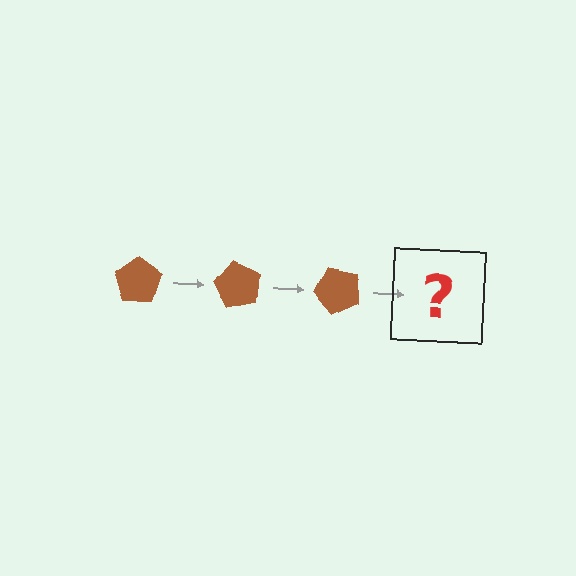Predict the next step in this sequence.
The next step is a brown pentagon rotated 180 degrees.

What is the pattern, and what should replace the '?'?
The pattern is that the pentagon rotates 60 degrees each step. The '?' should be a brown pentagon rotated 180 degrees.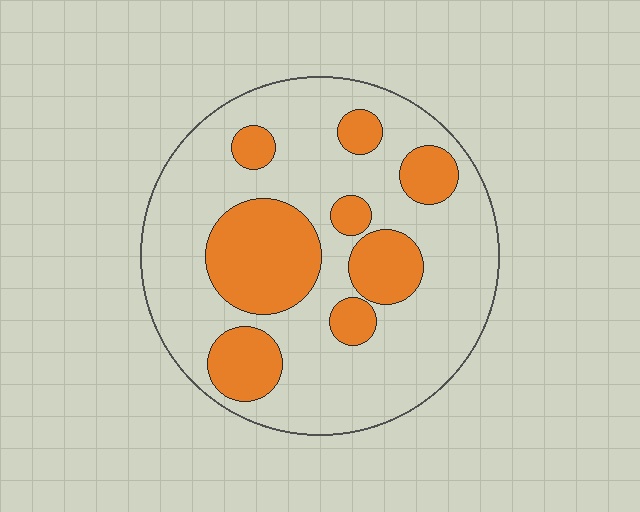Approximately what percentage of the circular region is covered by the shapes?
Approximately 30%.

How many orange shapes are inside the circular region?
8.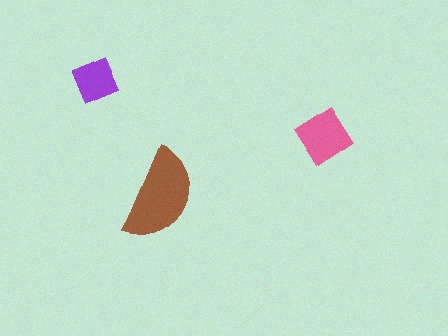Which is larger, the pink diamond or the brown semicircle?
The brown semicircle.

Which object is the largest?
The brown semicircle.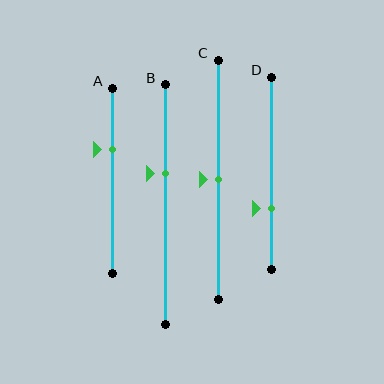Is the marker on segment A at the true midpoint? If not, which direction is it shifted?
No, the marker on segment A is shifted upward by about 17% of the segment length.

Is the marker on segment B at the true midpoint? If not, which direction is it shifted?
No, the marker on segment B is shifted upward by about 13% of the segment length.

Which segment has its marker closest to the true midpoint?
Segment C has its marker closest to the true midpoint.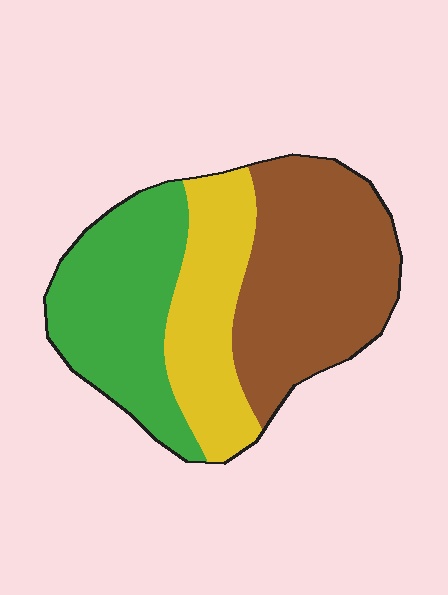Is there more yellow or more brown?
Brown.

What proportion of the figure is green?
Green takes up between a quarter and a half of the figure.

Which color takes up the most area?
Brown, at roughly 40%.